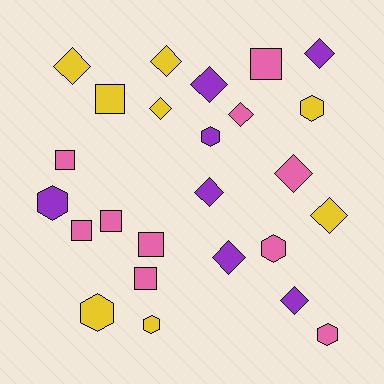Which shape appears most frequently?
Diamond, with 11 objects.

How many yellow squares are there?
There is 1 yellow square.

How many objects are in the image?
There are 25 objects.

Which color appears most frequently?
Pink, with 10 objects.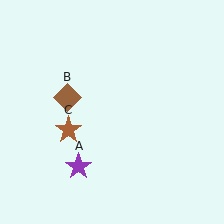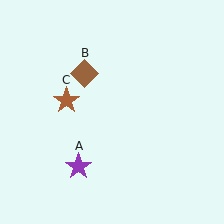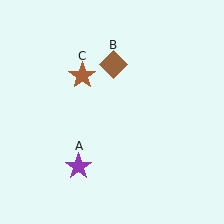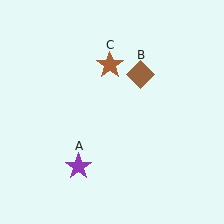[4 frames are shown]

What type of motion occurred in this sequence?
The brown diamond (object B), brown star (object C) rotated clockwise around the center of the scene.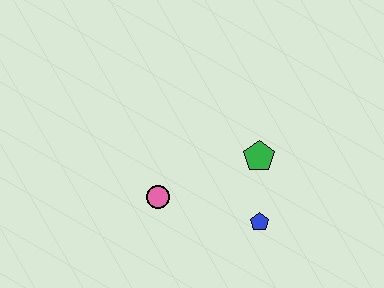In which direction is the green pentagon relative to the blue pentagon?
The green pentagon is above the blue pentagon.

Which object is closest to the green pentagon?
The blue pentagon is closest to the green pentagon.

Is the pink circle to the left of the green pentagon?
Yes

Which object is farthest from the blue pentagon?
The pink circle is farthest from the blue pentagon.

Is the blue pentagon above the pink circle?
No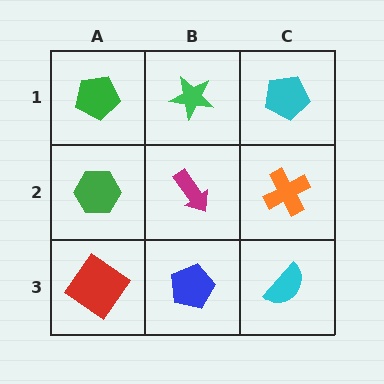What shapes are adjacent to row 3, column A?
A green hexagon (row 2, column A), a blue pentagon (row 3, column B).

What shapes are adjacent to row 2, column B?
A green star (row 1, column B), a blue pentagon (row 3, column B), a green hexagon (row 2, column A), an orange cross (row 2, column C).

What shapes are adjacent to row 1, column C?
An orange cross (row 2, column C), a green star (row 1, column B).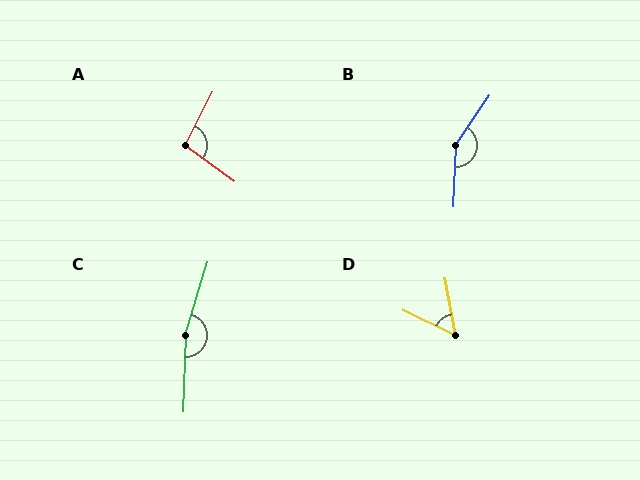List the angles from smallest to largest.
D (54°), A (99°), B (148°), C (165°).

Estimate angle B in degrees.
Approximately 148 degrees.